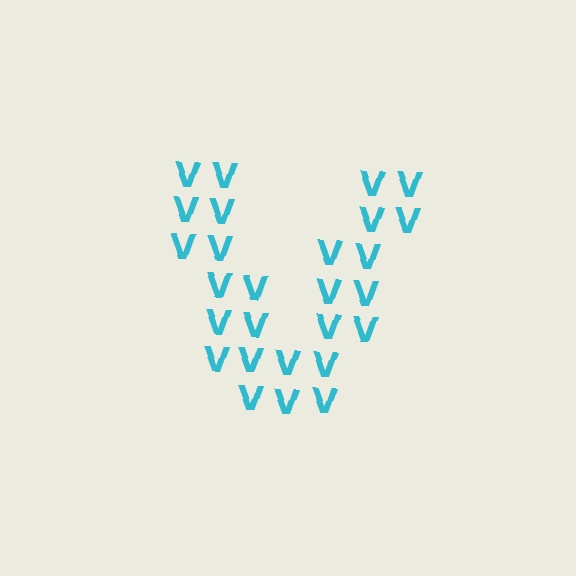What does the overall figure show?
The overall figure shows the letter V.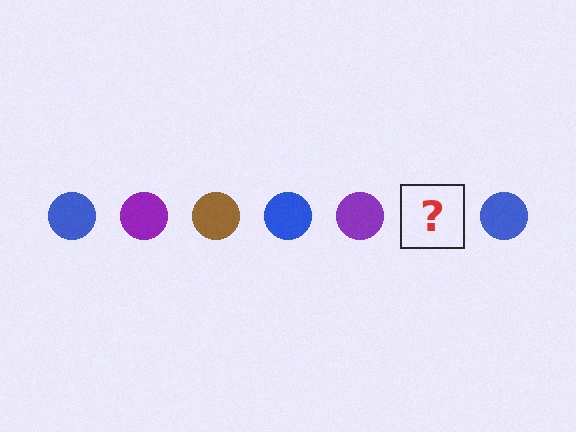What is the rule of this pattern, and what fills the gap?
The rule is that the pattern cycles through blue, purple, brown circles. The gap should be filled with a brown circle.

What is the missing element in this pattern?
The missing element is a brown circle.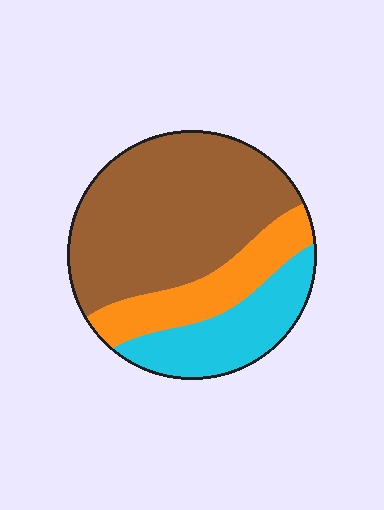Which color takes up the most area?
Brown, at roughly 55%.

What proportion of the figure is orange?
Orange takes up less than a quarter of the figure.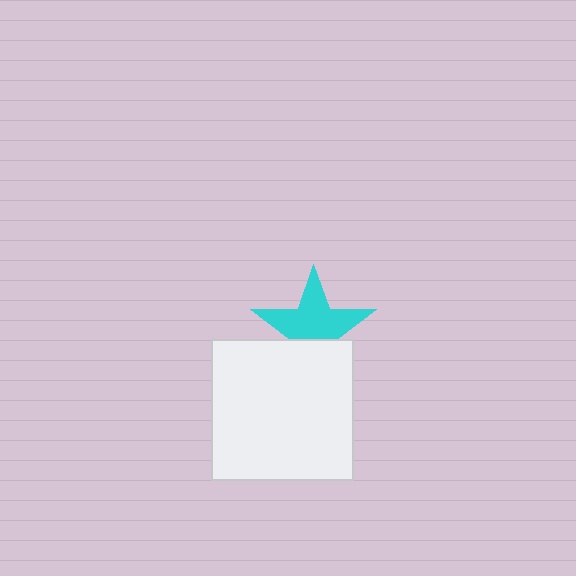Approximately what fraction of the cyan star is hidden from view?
Roughly 35% of the cyan star is hidden behind the white rectangle.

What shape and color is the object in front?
The object in front is a white rectangle.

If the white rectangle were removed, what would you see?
You would see the complete cyan star.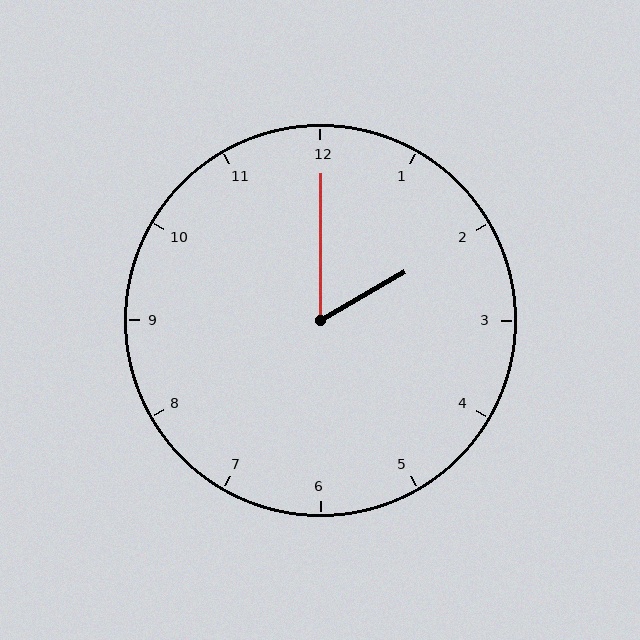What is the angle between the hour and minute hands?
Approximately 60 degrees.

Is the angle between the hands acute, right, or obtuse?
It is acute.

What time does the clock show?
2:00.